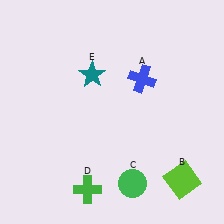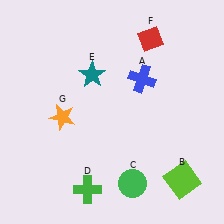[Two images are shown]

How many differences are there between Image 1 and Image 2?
There are 2 differences between the two images.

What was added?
A red diamond (F), an orange star (G) were added in Image 2.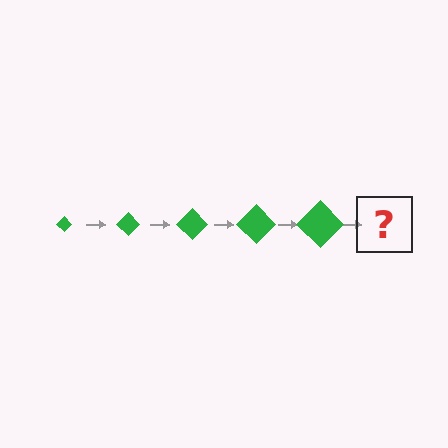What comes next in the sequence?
The next element should be a green diamond, larger than the previous one.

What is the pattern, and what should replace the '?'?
The pattern is that the diamond gets progressively larger each step. The '?' should be a green diamond, larger than the previous one.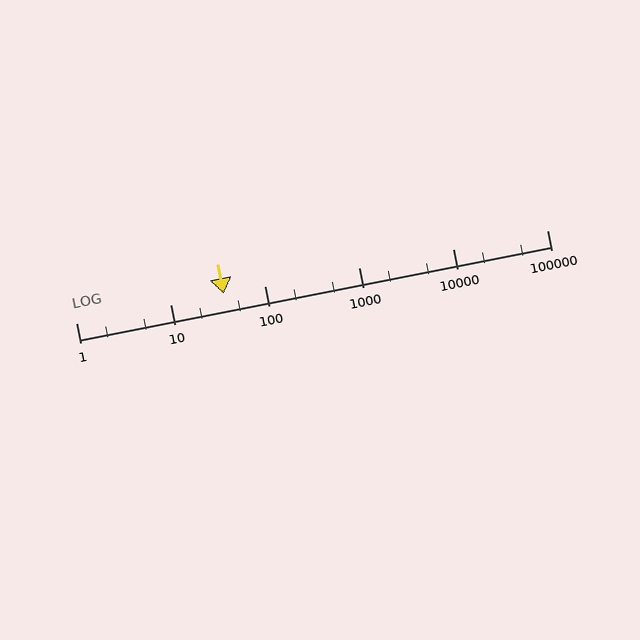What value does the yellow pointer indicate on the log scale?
The pointer indicates approximately 37.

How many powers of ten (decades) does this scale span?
The scale spans 5 decades, from 1 to 100000.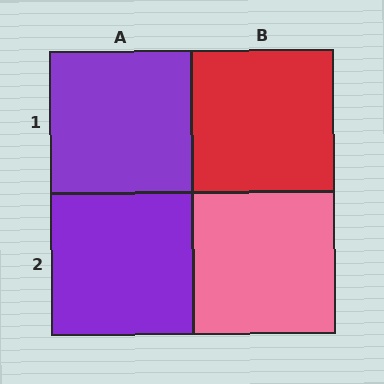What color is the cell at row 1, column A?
Purple.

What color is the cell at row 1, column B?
Red.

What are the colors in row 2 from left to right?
Purple, pink.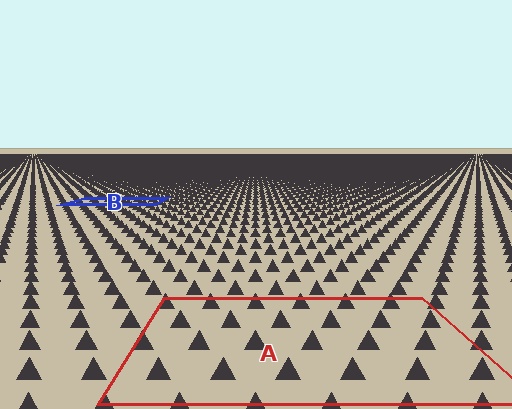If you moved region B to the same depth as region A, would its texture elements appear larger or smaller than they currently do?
They would appear larger. At a closer depth, the same texture elements are projected at a bigger on-screen size.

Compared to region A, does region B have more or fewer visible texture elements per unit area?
Region B has more texture elements per unit area — they are packed more densely because it is farther away.